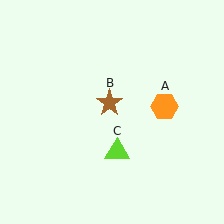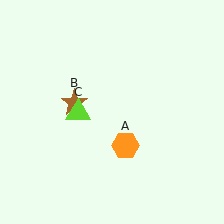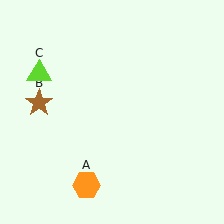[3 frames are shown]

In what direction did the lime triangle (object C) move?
The lime triangle (object C) moved up and to the left.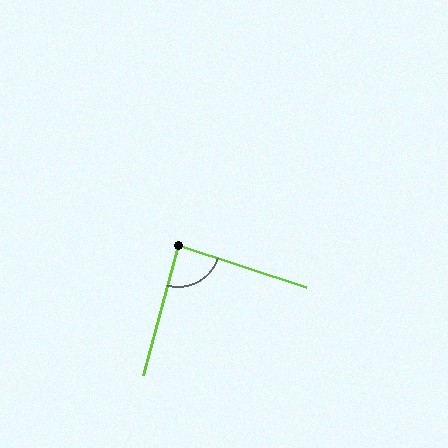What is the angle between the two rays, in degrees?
Approximately 87 degrees.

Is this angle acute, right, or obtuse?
It is approximately a right angle.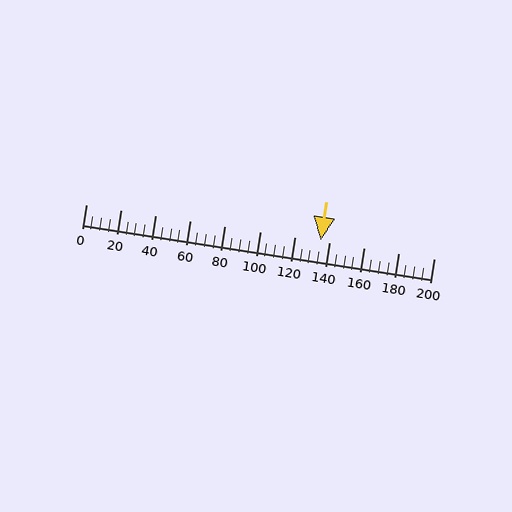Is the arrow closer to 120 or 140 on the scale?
The arrow is closer to 140.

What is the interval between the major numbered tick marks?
The major tick marks are spaced 20 units apart.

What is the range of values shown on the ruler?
The ruler shows values from 0 to 200.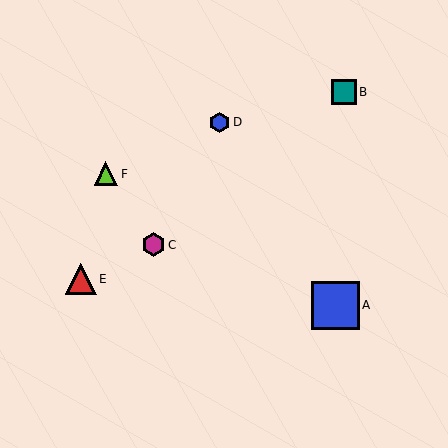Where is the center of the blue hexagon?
The center of the blue hexagon is at (220, 122).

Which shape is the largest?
The blue square (labeled A) is the largest.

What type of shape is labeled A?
Shape A is a blue square.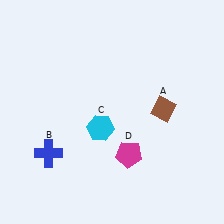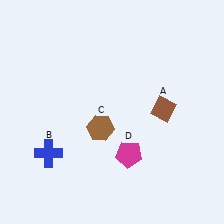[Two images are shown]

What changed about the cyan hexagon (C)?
In Image 1, C is cyan. In Image 2, it changed to brown.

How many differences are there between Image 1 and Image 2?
There is 1 difference between the two images.